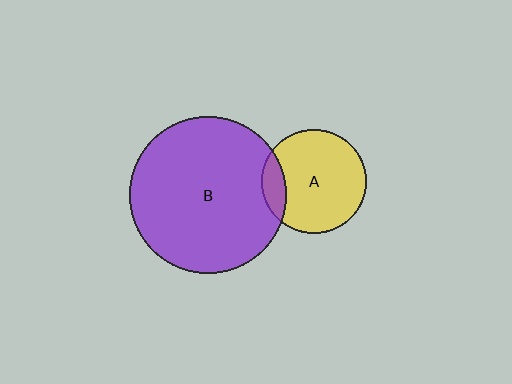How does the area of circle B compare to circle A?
Approximately 2.3 times.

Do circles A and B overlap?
Yes.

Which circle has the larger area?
Circle B (purple).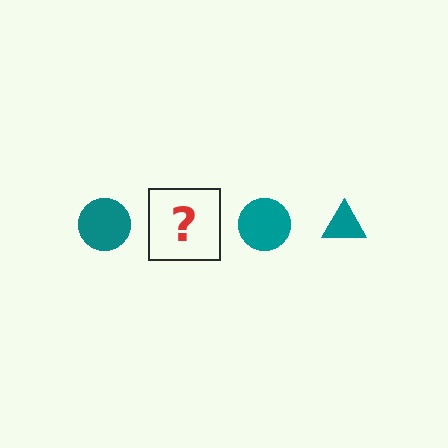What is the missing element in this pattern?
The missing element is a teal triangle.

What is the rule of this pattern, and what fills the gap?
The rule is that the pattern cycles through circle, triangle shapes in teal. The gap should be filled with a teal triangle.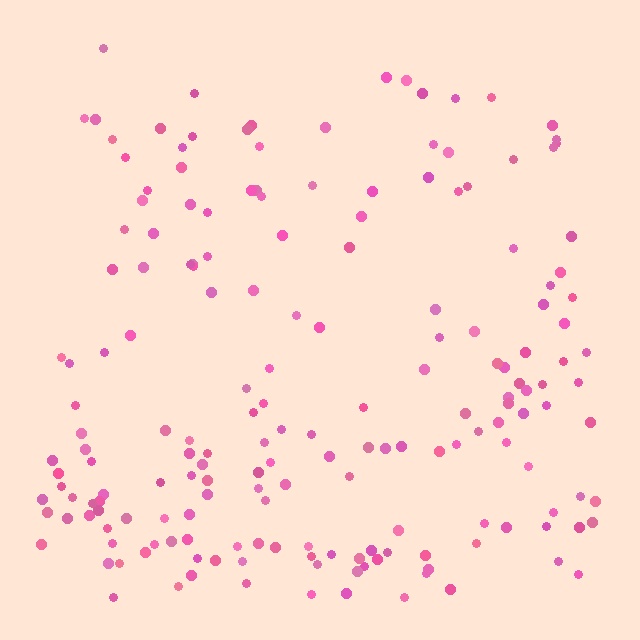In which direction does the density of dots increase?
From top to bottom, with the bottom side densest.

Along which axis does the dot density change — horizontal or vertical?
Vertical.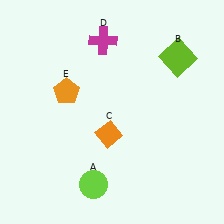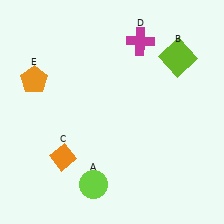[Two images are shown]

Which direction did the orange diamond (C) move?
The orange diamond (C) moved left.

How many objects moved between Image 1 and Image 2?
3 objects moved between the two images.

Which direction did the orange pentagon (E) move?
The orange pentagon (E) moved left.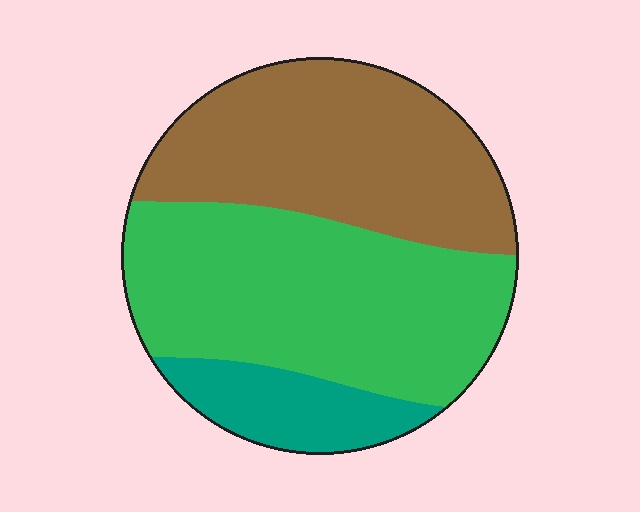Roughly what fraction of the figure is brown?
Brown covers around 40% of the figure.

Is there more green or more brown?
Green.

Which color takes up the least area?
Teal, at roughly 15%.